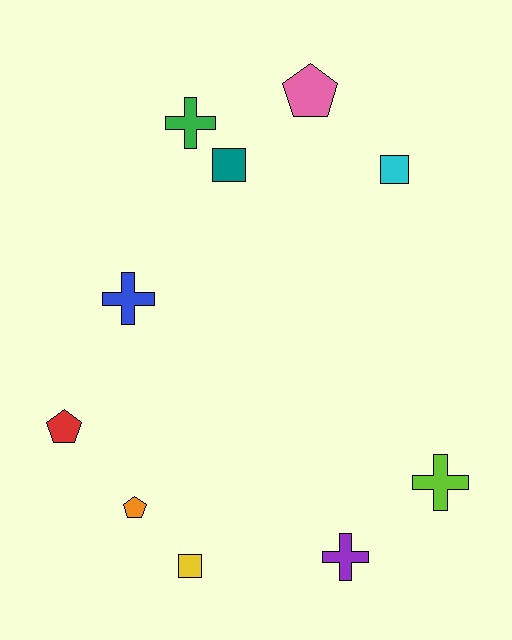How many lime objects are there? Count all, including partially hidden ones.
There is 1 lime object.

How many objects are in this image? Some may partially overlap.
There are 10 objects.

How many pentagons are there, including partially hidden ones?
There are 3 pentagons.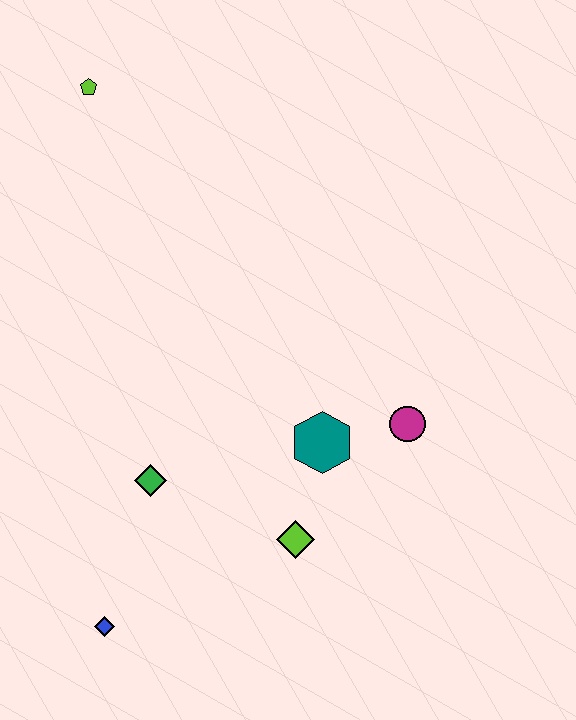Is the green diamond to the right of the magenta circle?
No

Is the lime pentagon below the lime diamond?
No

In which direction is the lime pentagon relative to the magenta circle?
The lime pentagon is above the magenta circle.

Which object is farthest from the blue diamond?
The lime pentagon is farthest from the blue diamond.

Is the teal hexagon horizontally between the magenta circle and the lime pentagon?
Yes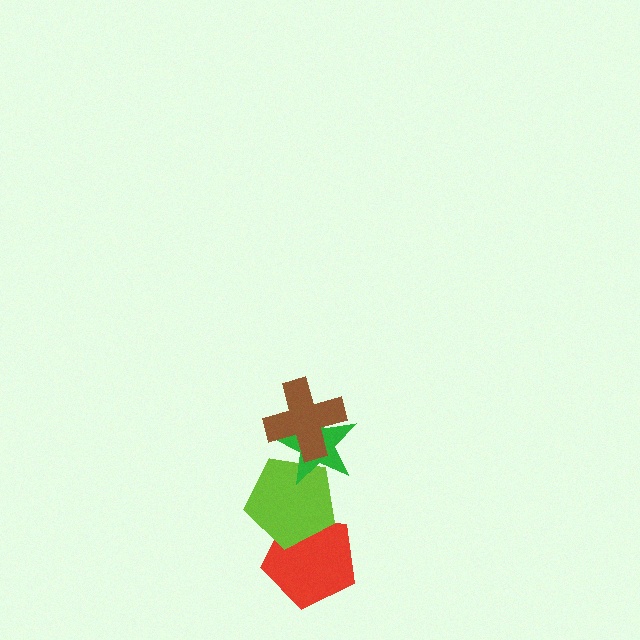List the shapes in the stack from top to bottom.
From top to bottom: the brown cross, the green star, the lime pentagon, the red pentagon.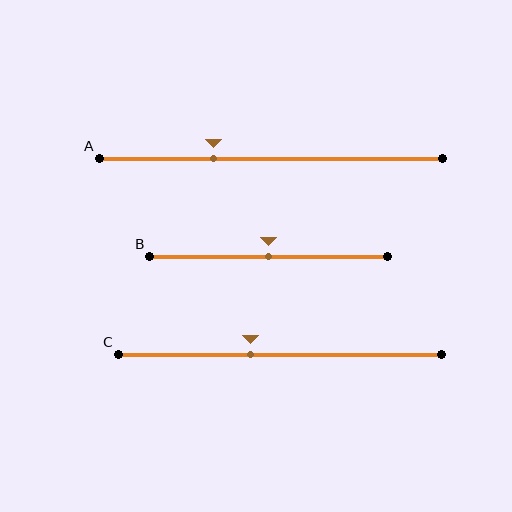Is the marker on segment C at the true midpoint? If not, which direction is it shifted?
No, the marker on segment C is shifted to the left by about 9% of the segment length.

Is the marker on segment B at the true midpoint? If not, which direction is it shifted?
Yes, the marker on segment B is at the true midpoint.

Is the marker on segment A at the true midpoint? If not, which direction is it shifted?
No, the marker on segment A is shifted to the left by about 17% of the segment length.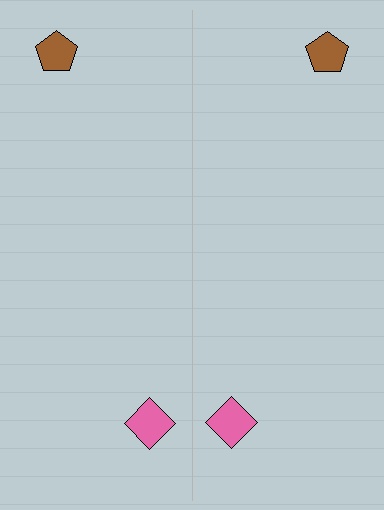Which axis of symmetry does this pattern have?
The pattern has a vertical axis of symmetry running through the center of the image.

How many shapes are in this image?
There are 4 shapes in this image.